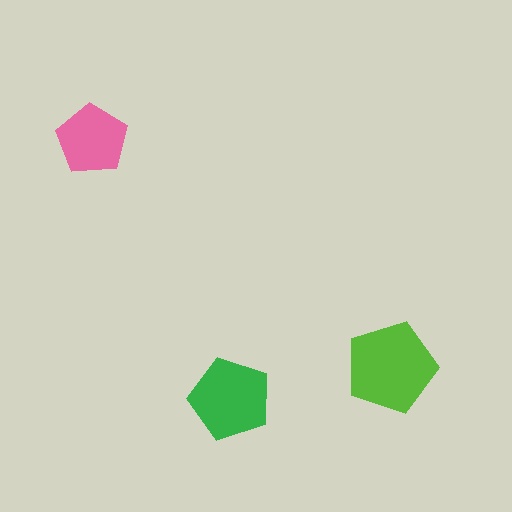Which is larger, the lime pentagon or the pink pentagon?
The lime one.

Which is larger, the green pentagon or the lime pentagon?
The lime one.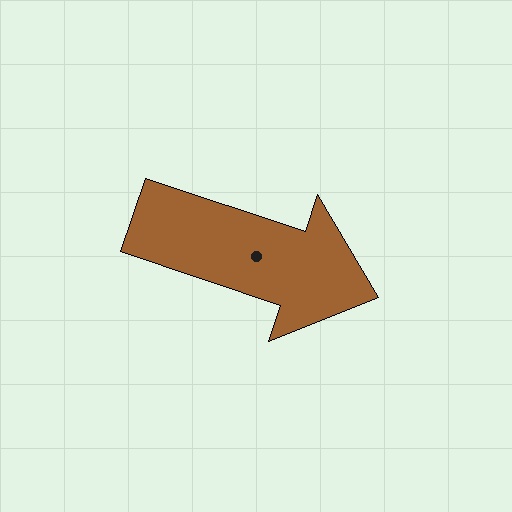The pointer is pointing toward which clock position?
Roughly 4 o'clock.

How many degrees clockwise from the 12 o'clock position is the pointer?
Approximately 109 degrees.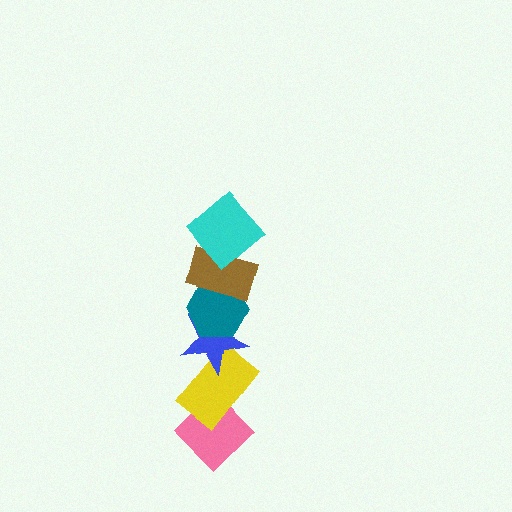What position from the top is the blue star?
The blue star is 4th from the top.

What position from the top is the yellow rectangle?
The yellow rectangle is 5th from the top.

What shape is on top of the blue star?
The teal hexagon is on top of the blue star.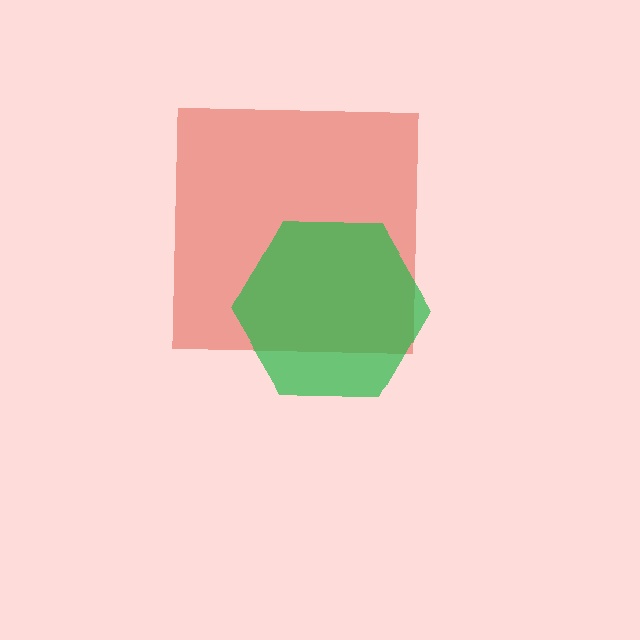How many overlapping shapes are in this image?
There are 2 overlapping shapes in the image.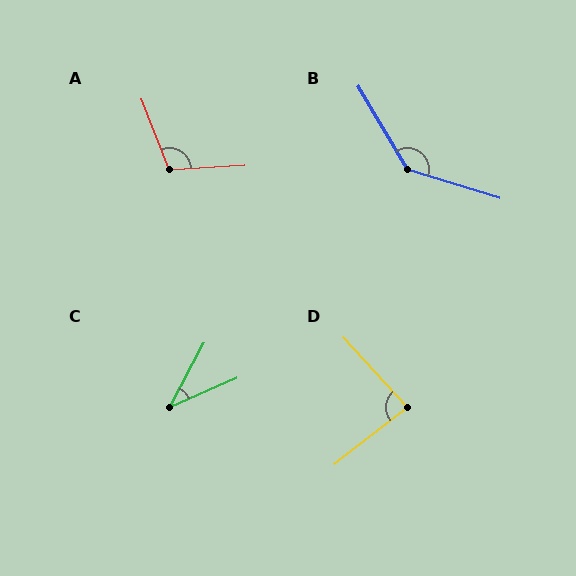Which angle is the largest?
B, at approximately 137 degrees.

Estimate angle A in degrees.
Approximately 108 degrees.